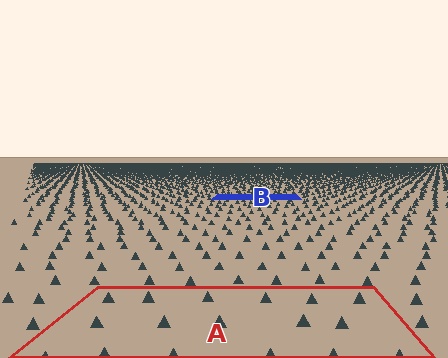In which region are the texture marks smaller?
The texture marks are smaller in region B, because it is farther away.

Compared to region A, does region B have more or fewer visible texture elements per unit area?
Region B has more texture elements per unit area — they are packed more densely because it is farther away.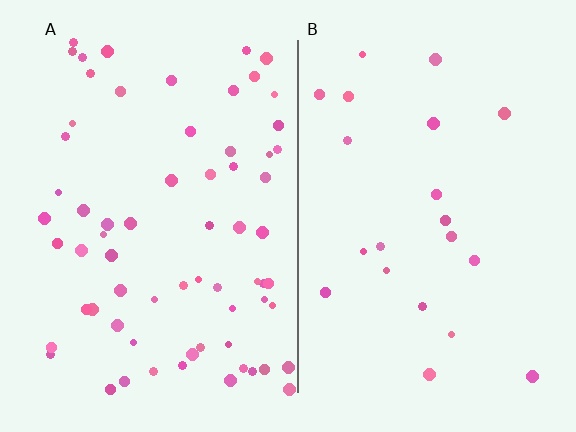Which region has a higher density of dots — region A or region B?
A (the left).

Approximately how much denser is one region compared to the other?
Approximately 3.2× — region A over region B.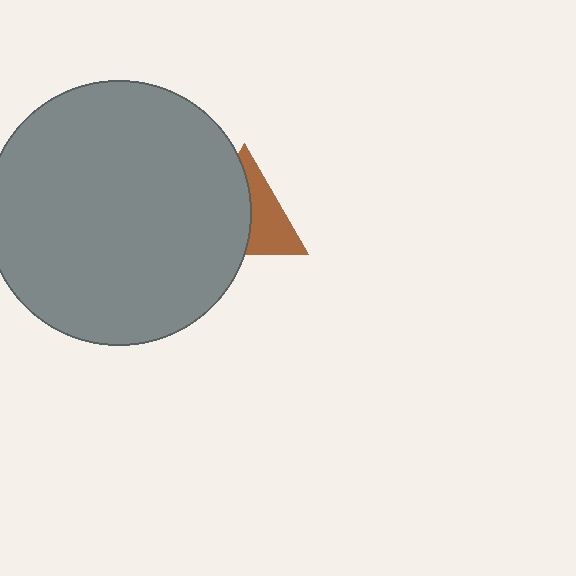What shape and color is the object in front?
The object in front is a gray circle.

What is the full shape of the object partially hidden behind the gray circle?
The partially hidden object is a brown triangle.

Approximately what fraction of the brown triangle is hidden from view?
Roughly 55% of the brown triangle is hidden behind the gray circle.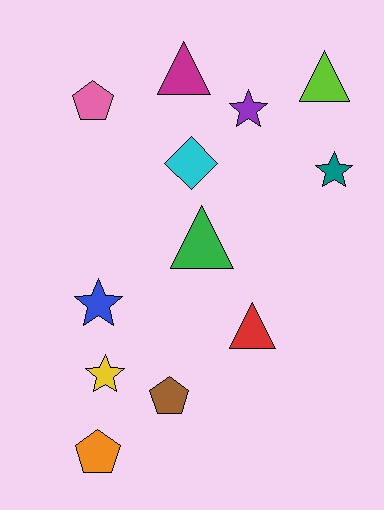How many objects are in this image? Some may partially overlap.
There are 12 objects.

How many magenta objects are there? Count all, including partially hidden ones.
There is 1 magenta object.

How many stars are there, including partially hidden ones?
There are 4 stars.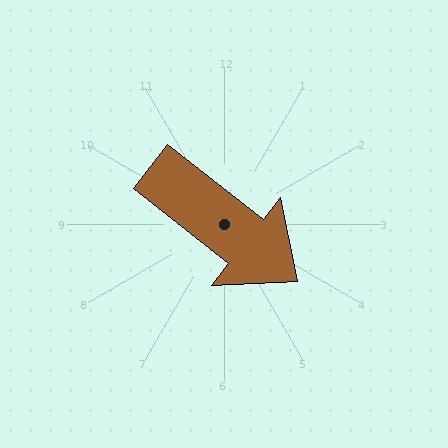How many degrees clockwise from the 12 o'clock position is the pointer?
Approximately 128 degrees.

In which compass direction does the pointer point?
Southeast.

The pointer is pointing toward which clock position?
Roughly 4 o'clock.